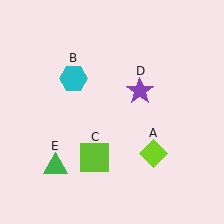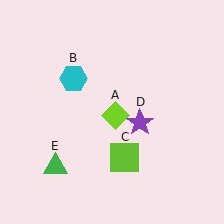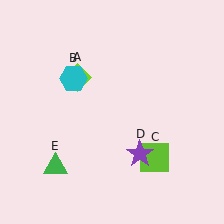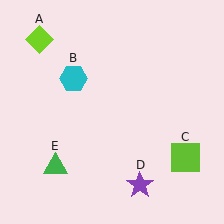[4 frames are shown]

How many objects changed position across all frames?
3 objects changed position: lime diamond (object A), lime square (object C), purple star (object D).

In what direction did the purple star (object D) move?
The purple star (object D) moved down.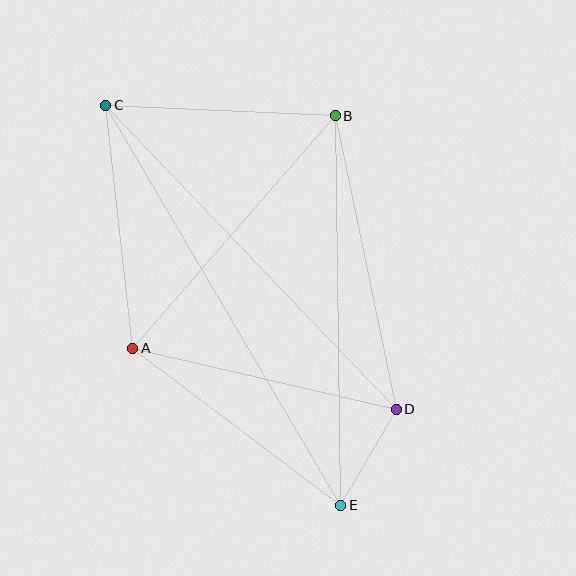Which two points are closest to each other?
Points D and E are closest to each other.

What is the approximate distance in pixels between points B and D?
The distance between B and D is approximately 300 pixels.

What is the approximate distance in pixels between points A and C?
The distance between A and C is approximately 244 pixels.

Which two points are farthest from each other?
Points C and E are farthest from each other.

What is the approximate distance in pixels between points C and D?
The distance between C and D is approximately 420 pixels.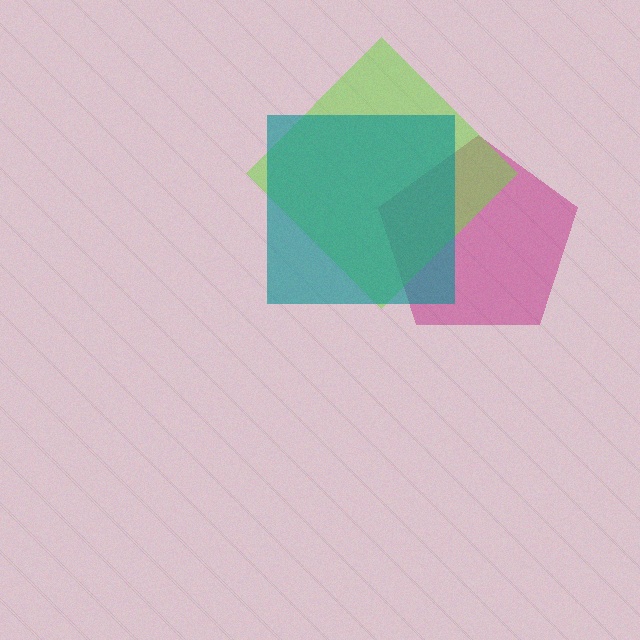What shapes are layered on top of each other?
The layered shapes are: a magenta pentagon, a lime diamond, a teal square.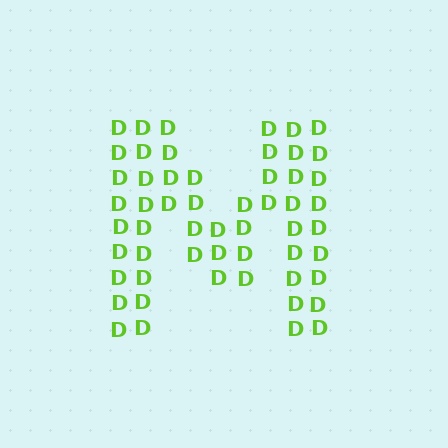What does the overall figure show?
The overall figure shows the letter M.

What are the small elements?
The small elements are letter D's.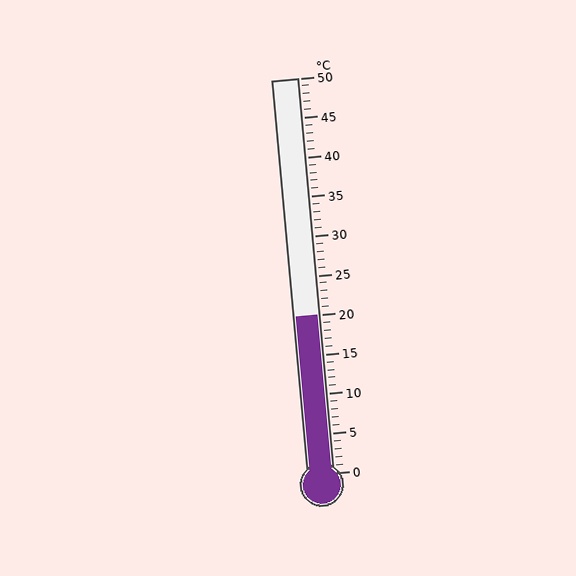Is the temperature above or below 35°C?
The temperature is below 35°C.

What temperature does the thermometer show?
The thermometer shows approximately 20°C.